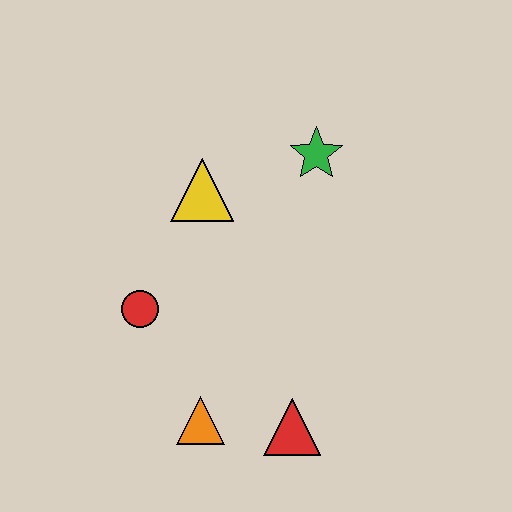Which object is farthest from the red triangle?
The green star is farthest from the red triangle.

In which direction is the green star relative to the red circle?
The green star is to the right of the red circle.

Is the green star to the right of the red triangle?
Yes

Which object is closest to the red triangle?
The orange triangle is closest to the red triangle.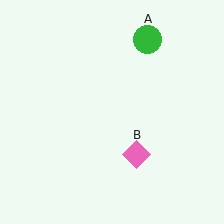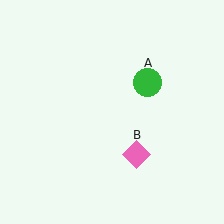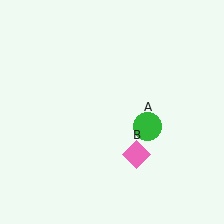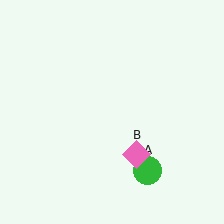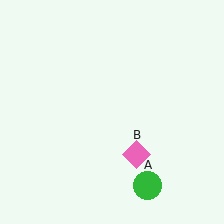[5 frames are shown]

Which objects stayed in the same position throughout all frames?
Pink diamond (object B) remained stationary.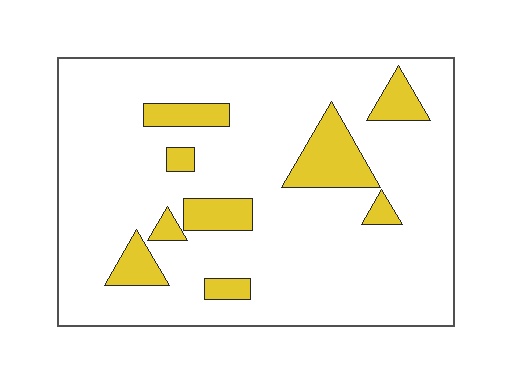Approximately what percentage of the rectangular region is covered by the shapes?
Approximately 15%.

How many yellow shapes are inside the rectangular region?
9.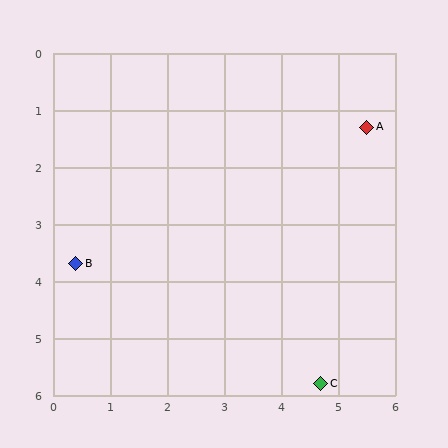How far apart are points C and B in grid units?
Points C and B are about 4.8 grid units apart.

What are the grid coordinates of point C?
Point C is at approximately (4.7, 5.8).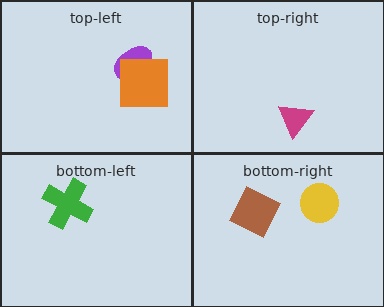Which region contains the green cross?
The bottom-left region.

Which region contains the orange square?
The top-left region.